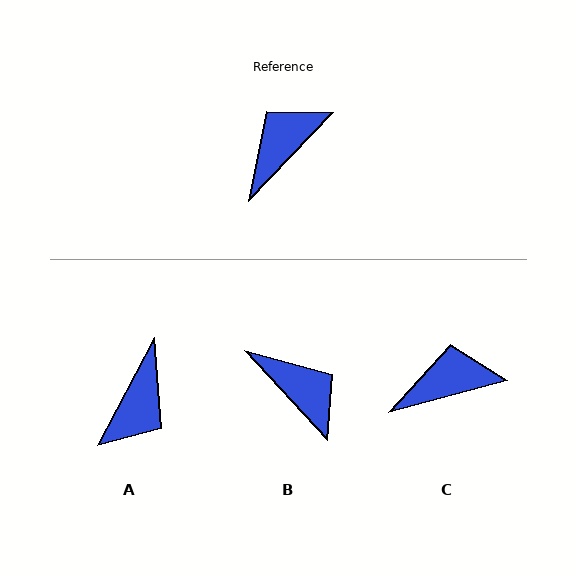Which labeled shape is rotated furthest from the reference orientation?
A, about 165 degrees away.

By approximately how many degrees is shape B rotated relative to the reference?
Approximately 94 degrees clockwise.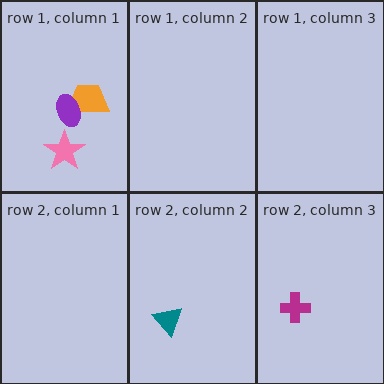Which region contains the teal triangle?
The row 2, column 2 region.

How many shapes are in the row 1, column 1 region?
3.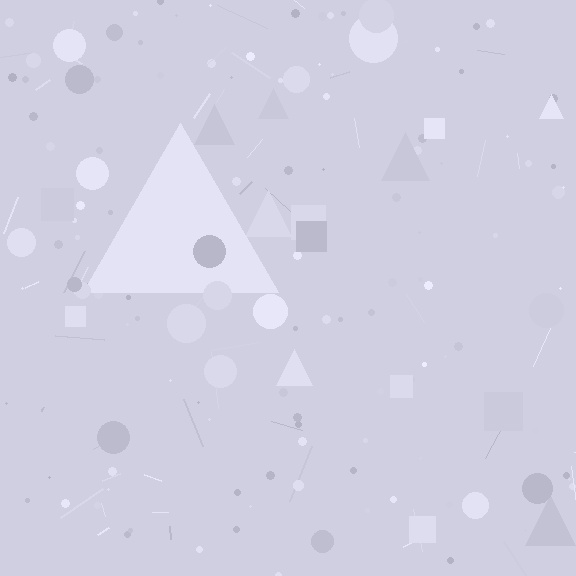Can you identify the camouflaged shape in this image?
The camouflaged shape is a triangle.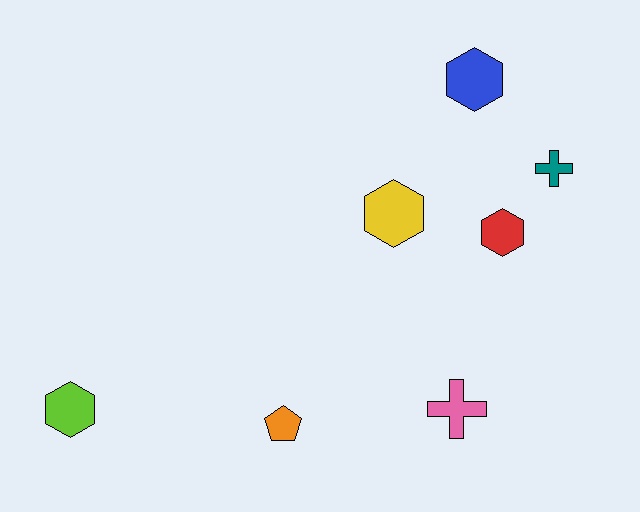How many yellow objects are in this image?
There is 1 yellow object.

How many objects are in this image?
There are 7 objects.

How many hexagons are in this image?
There are 4 hexagons.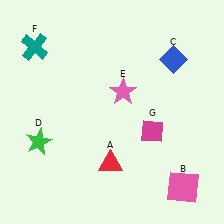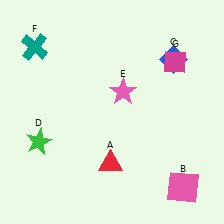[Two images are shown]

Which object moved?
The magenta diamond (G) moved up.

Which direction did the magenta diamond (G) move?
The magenta diamond (G) moved up.